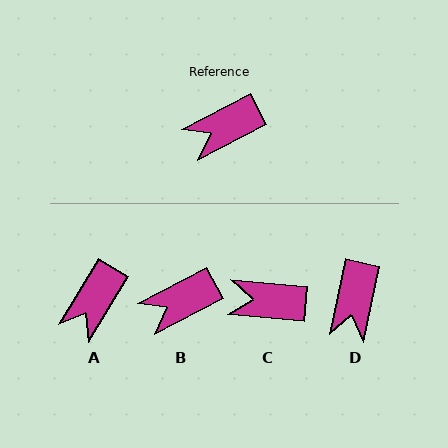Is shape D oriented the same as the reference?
No, it is off by about 50 degrees.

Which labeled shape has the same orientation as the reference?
B.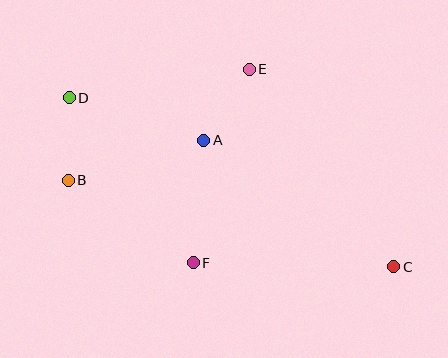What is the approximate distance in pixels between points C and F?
The distance between C and F is approximately 201 pixels.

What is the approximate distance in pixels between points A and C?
The distance between A and C is approximately 228 pixels.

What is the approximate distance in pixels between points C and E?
The distance between C and E is approximately 245 pixels.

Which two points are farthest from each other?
Points C and D are farthest from each other.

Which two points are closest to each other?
Points B and D are closest to each other.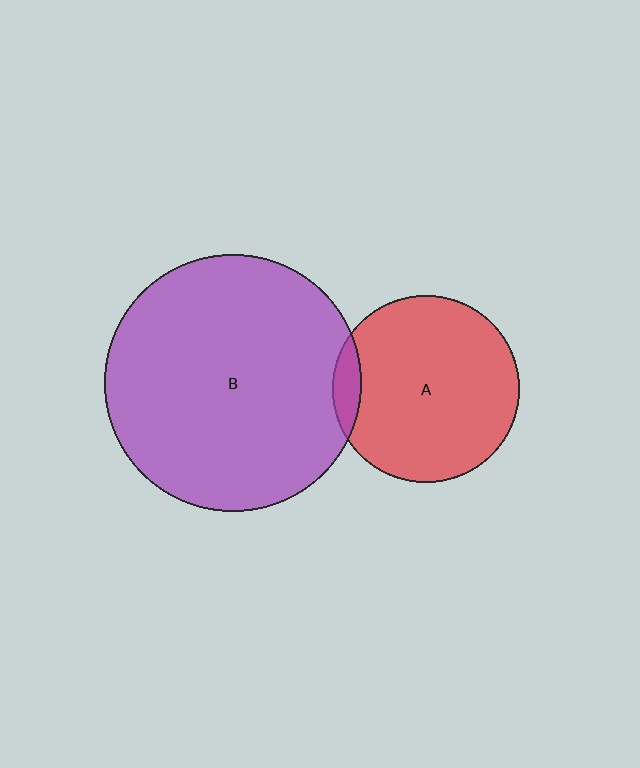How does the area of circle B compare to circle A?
Approximately 1.9 times.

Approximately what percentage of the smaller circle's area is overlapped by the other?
Approximately 10%.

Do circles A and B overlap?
Yes.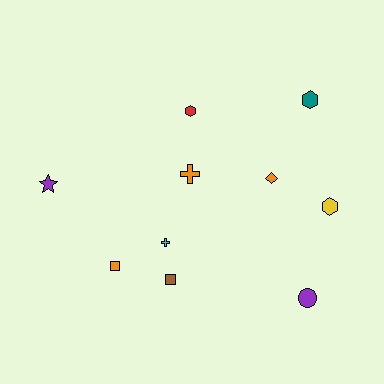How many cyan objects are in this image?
There is 1 cyan object.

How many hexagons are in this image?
There are 3 hexagons.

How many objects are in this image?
There are 10 objects.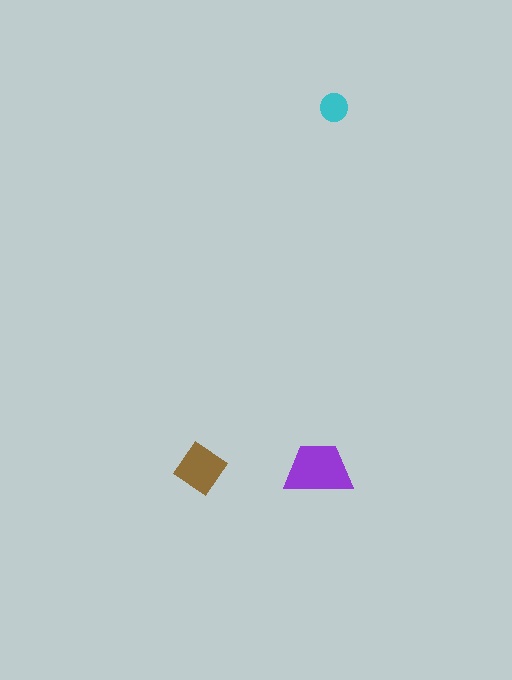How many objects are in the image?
There are 3 objects in the image.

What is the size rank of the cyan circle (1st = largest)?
3rd.